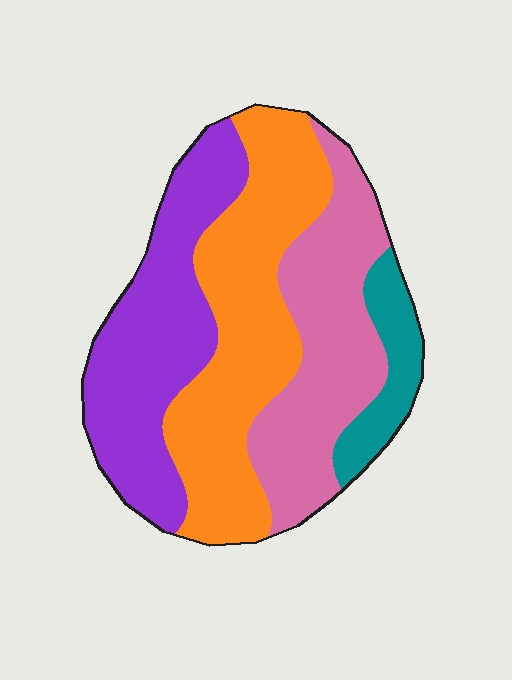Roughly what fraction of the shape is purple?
Purple covers 29% of the shape.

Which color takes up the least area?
Teal, at roughly 10%.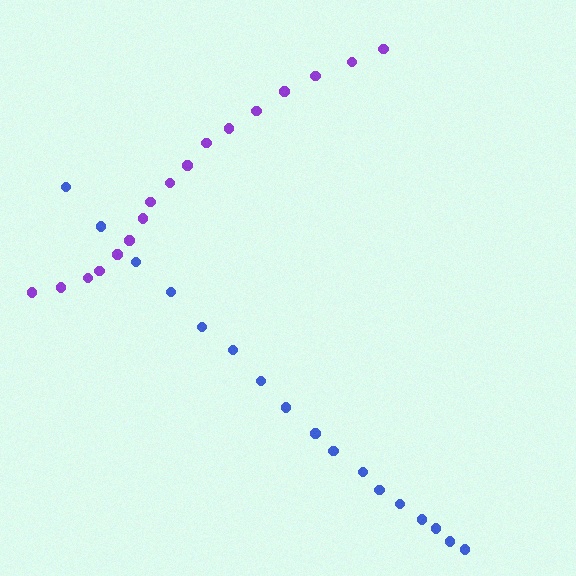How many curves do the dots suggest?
There are 2 distinct paths.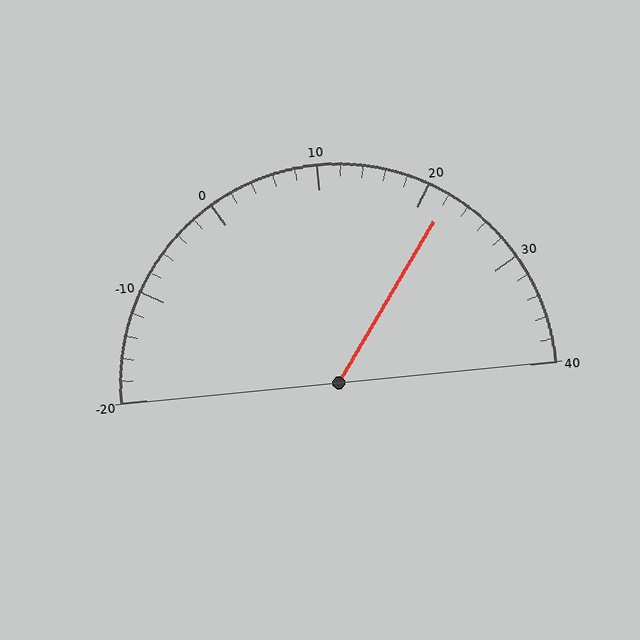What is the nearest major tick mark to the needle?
The nearest major tick mark is 20.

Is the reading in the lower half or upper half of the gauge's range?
The reading is in the upper half of the range (-20 to 40).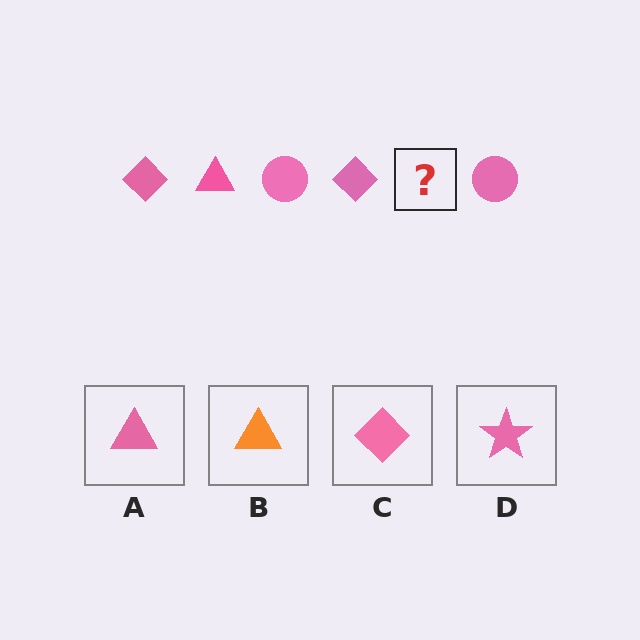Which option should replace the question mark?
Option A.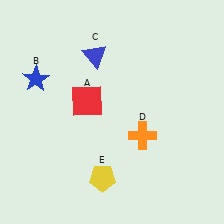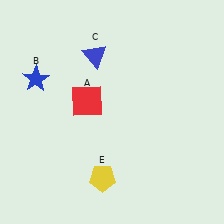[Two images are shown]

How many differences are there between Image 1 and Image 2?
There is 1 difference between the two images.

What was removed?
The orange cross (D) was removed in Image 2.